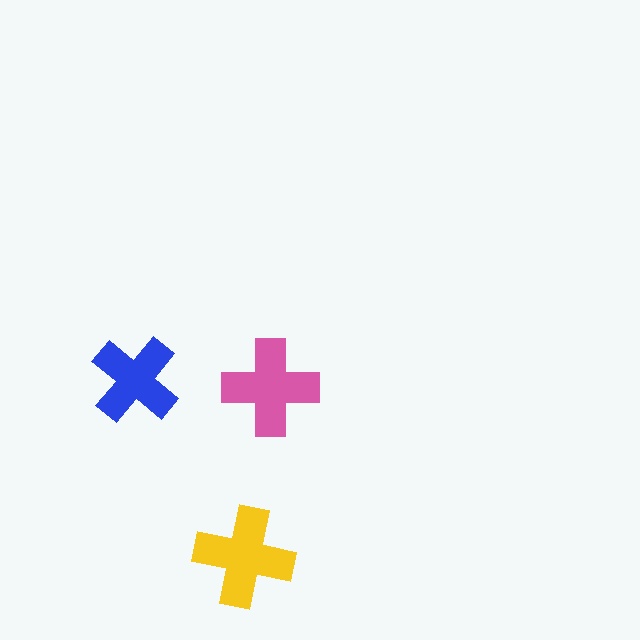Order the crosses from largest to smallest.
the yellow one, the pink one, the blue one.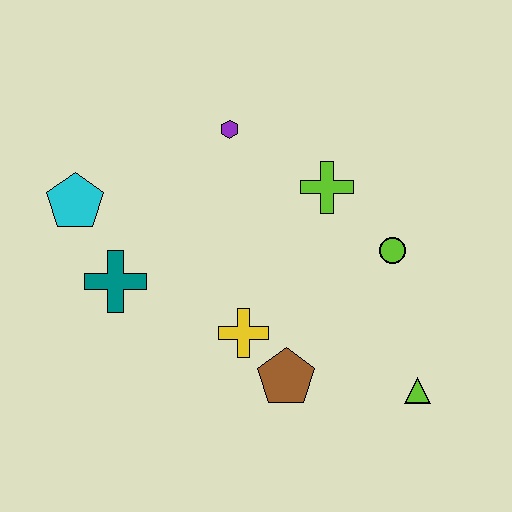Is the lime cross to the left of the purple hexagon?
No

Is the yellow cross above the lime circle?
No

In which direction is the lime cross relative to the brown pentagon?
The lime cross is above the brown pentagon.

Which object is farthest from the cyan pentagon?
The lime triangle is farthest from the cyan pentagon.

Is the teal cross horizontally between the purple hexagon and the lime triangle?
No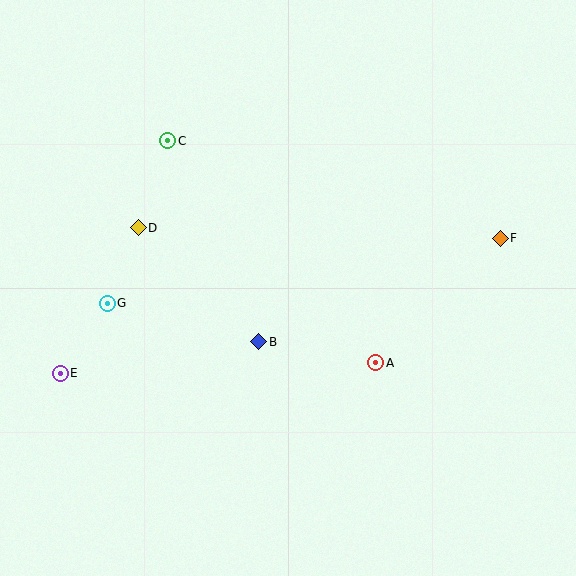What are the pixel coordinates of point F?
Point F is at (500, 238).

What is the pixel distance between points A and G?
The distance between A and G is 275 pixels.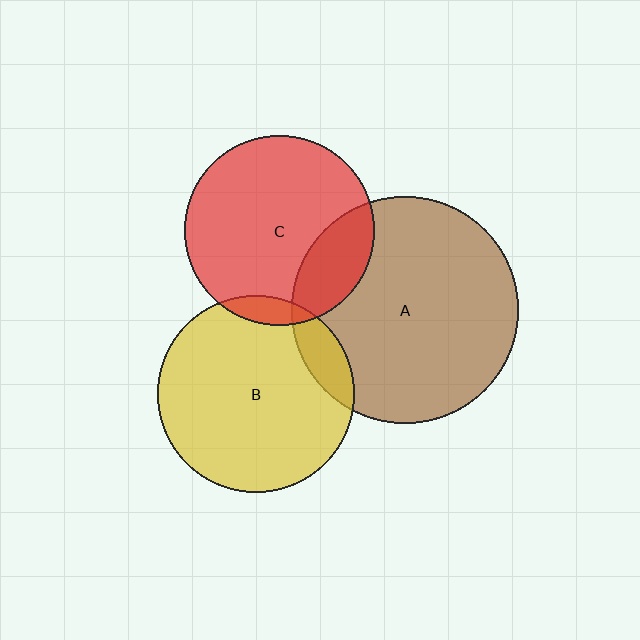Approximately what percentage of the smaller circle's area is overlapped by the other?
Approximately 5%.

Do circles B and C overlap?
Yes.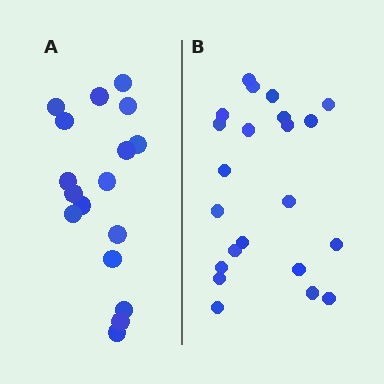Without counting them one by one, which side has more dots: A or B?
Region B (the right region) has more dots.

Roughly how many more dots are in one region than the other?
Region B has about 5 more dots than region A.